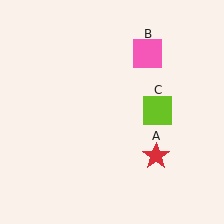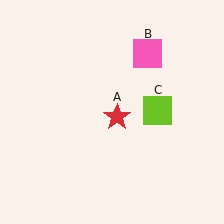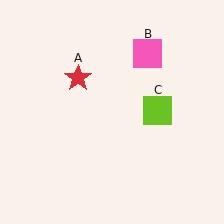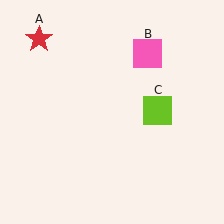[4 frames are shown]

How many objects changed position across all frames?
1 object changed position: red star (object A).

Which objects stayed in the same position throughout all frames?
Pink square (object B) and lime square (object C) remained stationary.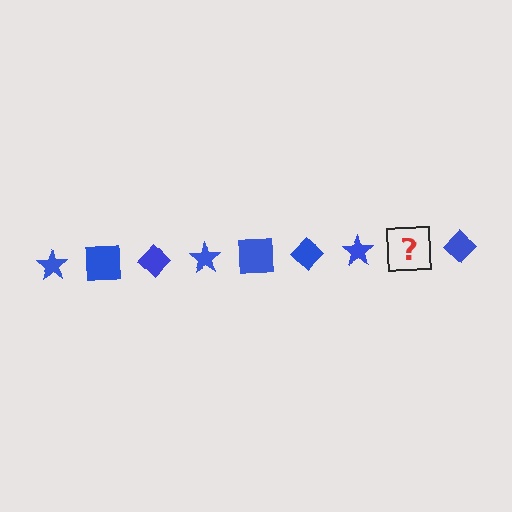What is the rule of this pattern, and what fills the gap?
The rule is that the pattern cycles through star, square, diamond shapes in blue. The gap should be filled with a blue square.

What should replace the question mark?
The question mark should be replaced with a blue square.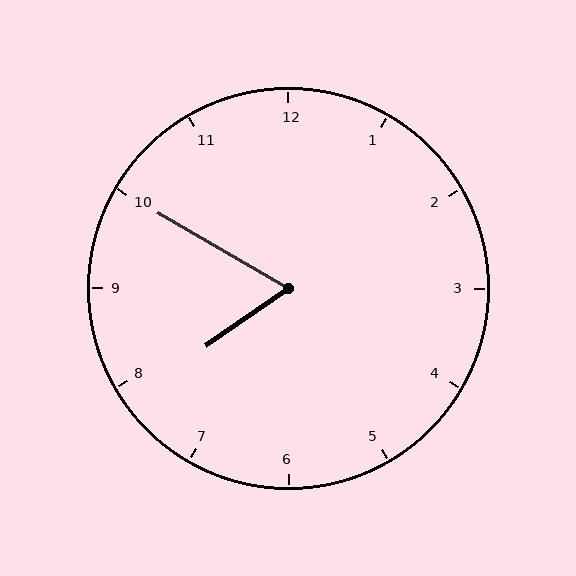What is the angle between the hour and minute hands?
Approximately 65 degrees.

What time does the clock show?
7:50.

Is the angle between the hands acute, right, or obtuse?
It is acute.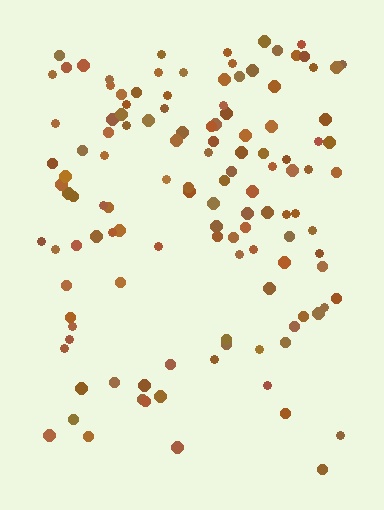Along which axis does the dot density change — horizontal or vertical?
Vertical.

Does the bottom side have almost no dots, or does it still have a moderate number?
Still a moderate number, just noticeably fewer than the top.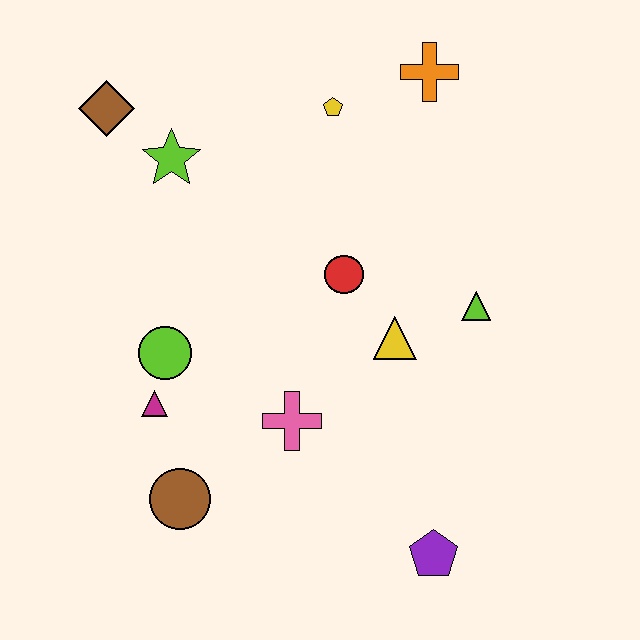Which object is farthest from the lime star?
The purple pentagon is farthest from the lime star.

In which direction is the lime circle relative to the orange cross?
The lime circle is below the orange cross.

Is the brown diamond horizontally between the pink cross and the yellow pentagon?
No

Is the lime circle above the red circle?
No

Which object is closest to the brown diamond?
The lime star is closest to the brown diamond.